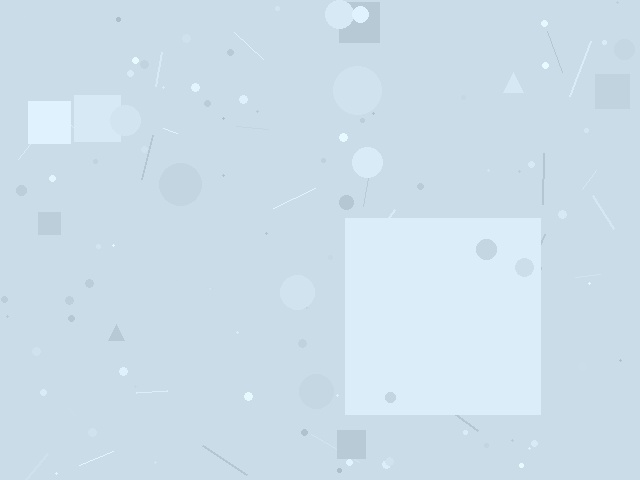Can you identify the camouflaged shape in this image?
The camouflaged shape is a square.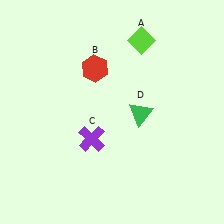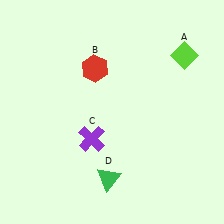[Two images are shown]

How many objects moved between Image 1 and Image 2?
2 objects moved between the two images.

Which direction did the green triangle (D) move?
The green triangle (D) moved down.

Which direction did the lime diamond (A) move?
The lime diamond (A) moved right.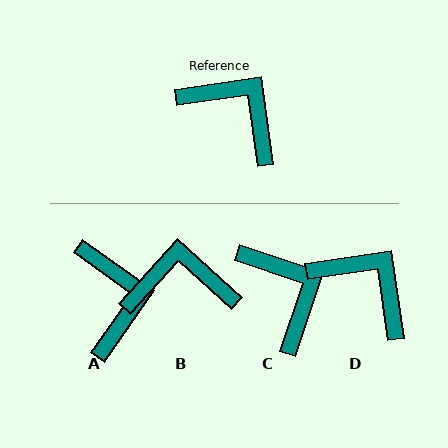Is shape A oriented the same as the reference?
No, it is off by about 43 degrees.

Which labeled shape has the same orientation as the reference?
D.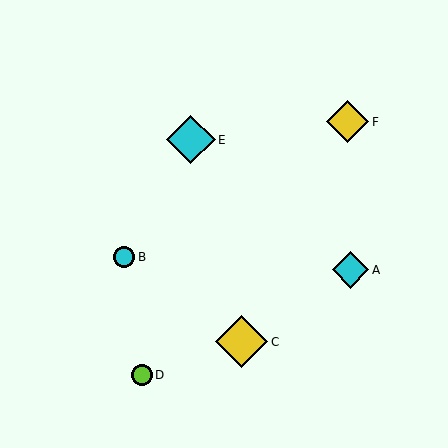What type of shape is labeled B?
Shape B is a cyan circle.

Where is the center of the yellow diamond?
The center of the yellow diamond is at (348, 122).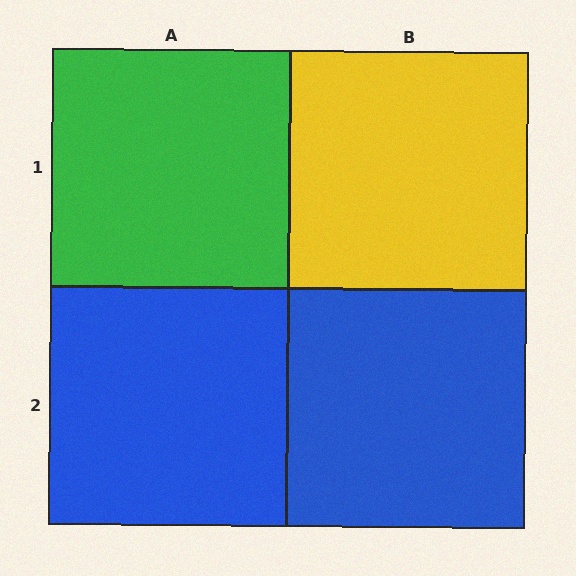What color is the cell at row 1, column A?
Green.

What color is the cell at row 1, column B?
Yellow.